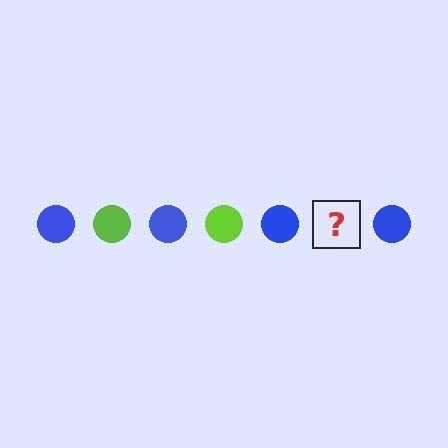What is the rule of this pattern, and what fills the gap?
The rule is that the pattern cycles through blue, lime circles. The gap should be filled with a lime circle.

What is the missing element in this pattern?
The missing element is a lime circle.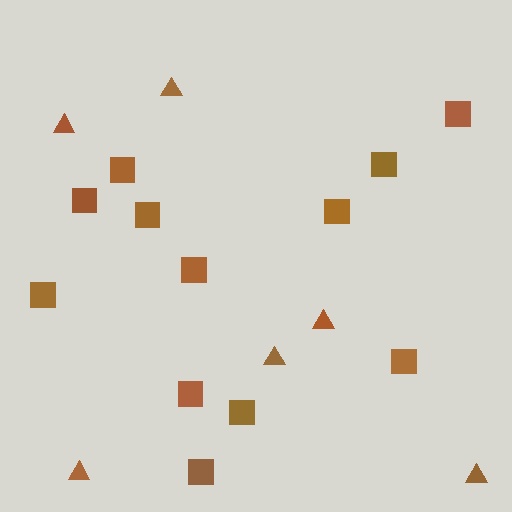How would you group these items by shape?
There are 2 groups: one group of triangles (6) and one group of squares (12).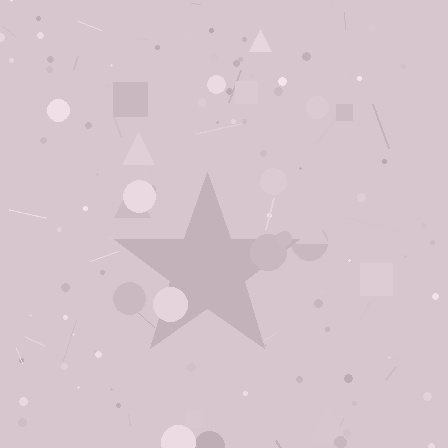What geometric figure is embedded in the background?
A star is embedded in the background.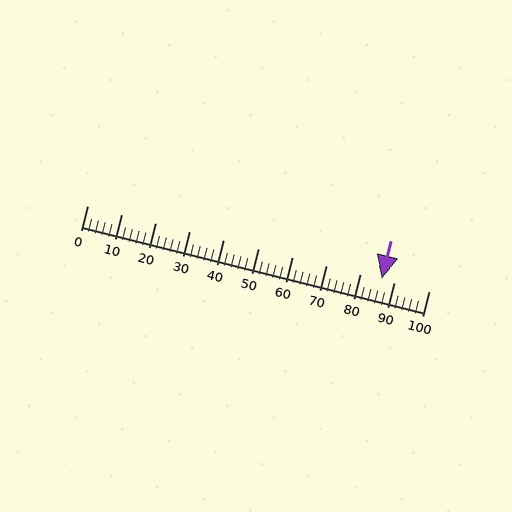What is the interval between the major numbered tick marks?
The major tick marks are spaced 10 units apart.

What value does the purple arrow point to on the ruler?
The purple arrow points to approximately 86.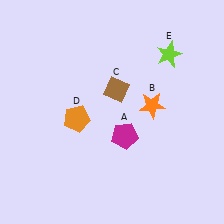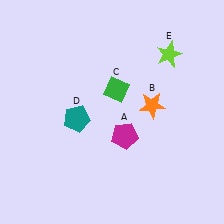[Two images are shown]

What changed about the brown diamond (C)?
In Image 1, C is brown. In Image 2, it changed to green.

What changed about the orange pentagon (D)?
In Image 1, D is orange. In Image 2, it changed to teal.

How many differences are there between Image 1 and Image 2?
There are 2 differences between the two images.